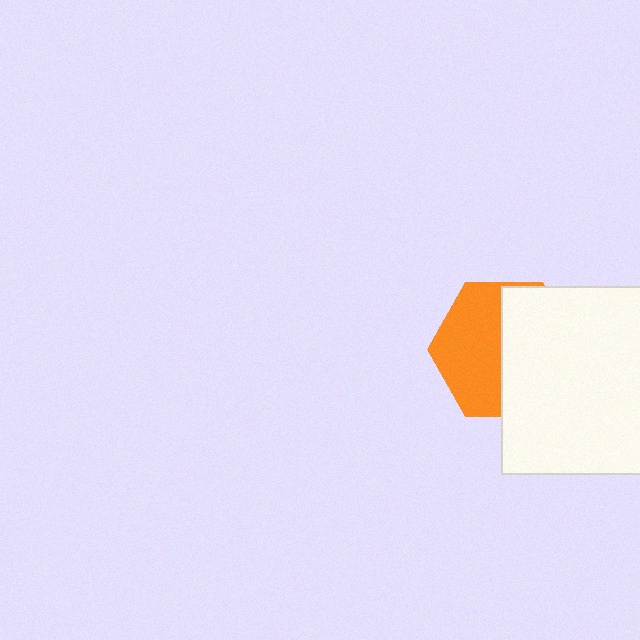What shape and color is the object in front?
The object in front is a white square.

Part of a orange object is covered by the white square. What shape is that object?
It is a hexagon.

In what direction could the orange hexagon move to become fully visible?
The orange hexagon could move left. That would shift it out from behind the white square entirely.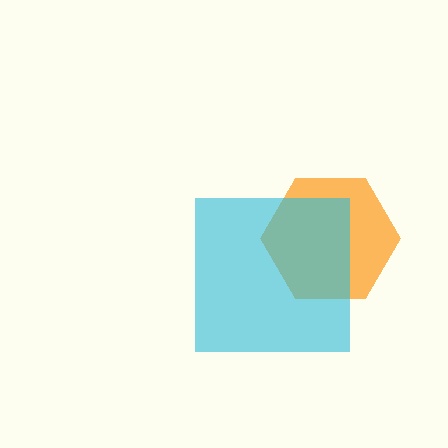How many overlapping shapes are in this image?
There are 2 overlapping shapes in the image.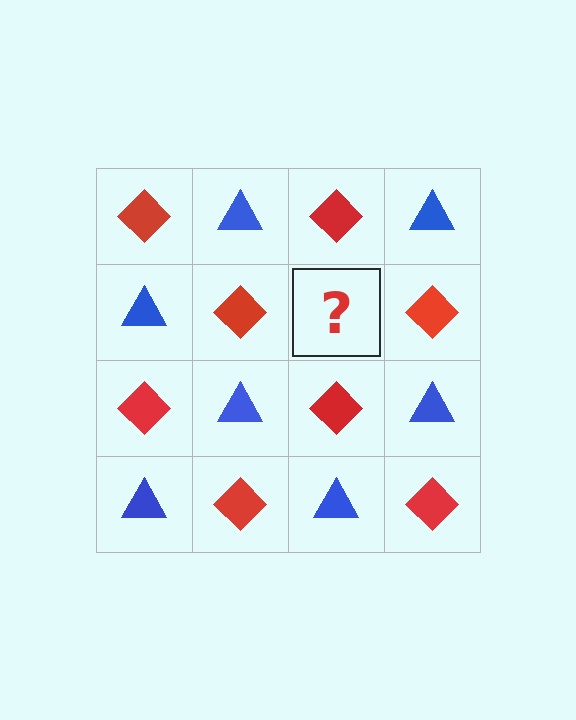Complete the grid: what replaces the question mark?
The question mark should be replaced with a blue triangle.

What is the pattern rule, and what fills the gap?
The rule is that it alternates red diamond and blue triangle in a checkerboard pattern. The gap should be filled with a blue triangle.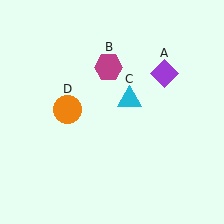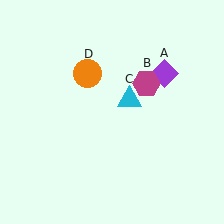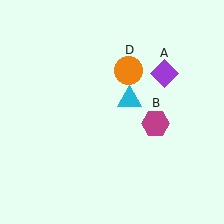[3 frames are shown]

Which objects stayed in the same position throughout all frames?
Purple diamond (object A) and cyan triangle (object C) remained stationary.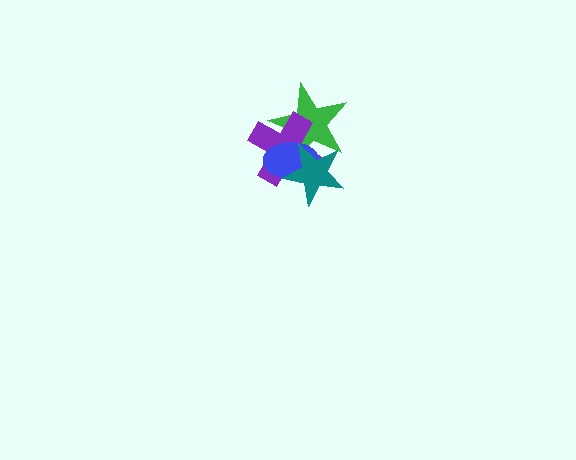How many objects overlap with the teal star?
3 objects overlap with the teal star.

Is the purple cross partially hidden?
Yes, it is partially covered by another shape.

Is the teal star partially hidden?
No, no other shape covers it.